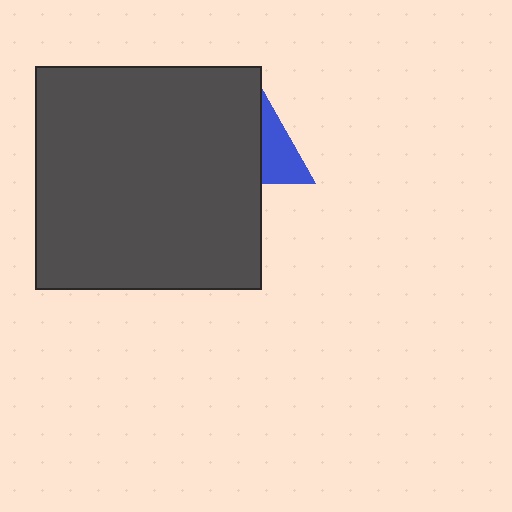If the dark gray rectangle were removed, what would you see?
You would see the complete blue triangle.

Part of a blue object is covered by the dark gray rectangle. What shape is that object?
It is a triangle.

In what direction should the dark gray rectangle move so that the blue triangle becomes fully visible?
The dark gray rectangle should move left. That is the shortest direction to clear the overlap and leave the blue triangle fully visible.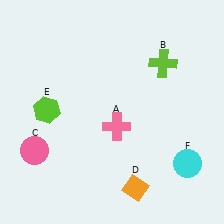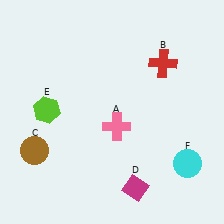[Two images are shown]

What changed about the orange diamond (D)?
In Image 1, D is orange. In Image 2, it changed to magenta.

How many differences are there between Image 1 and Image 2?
There are 3 differences between the two images.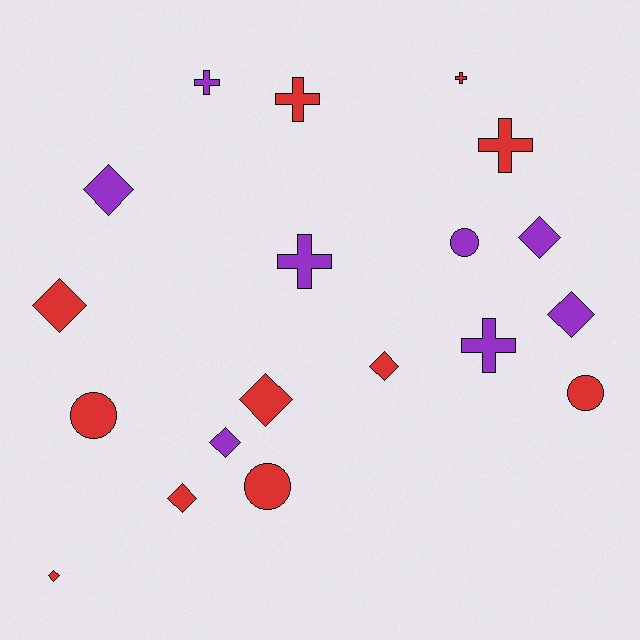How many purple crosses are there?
There are 3 purple crosses.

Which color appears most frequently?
Red, with 11 objects.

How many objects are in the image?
There are 19 objects.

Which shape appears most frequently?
Diamond, with 9 objects.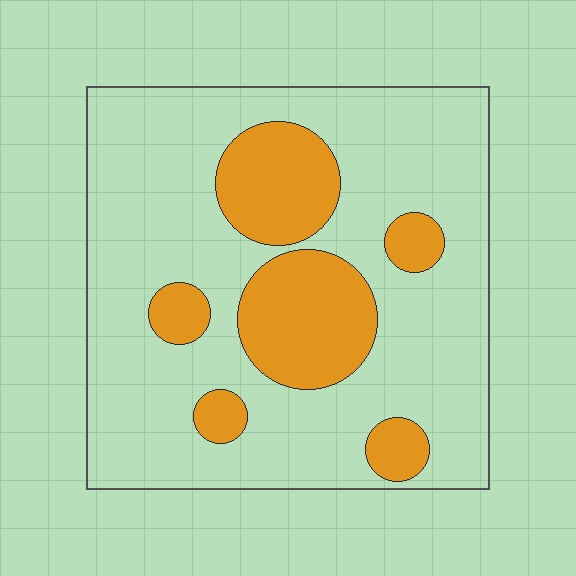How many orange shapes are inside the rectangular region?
6.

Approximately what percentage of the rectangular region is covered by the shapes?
Approximately 25%.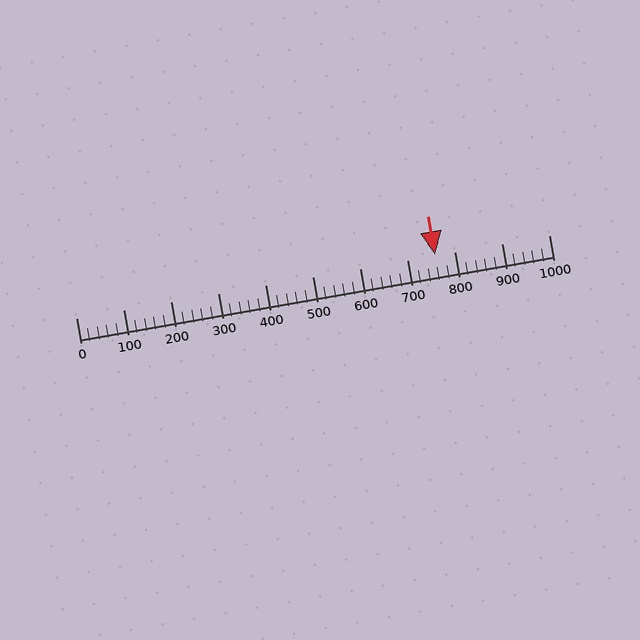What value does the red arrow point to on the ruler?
The red arrow points to approximately 760.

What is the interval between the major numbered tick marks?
The major tick marks are spaced 100 units apart.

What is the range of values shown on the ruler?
The ruler shows values from 0 to 1000.